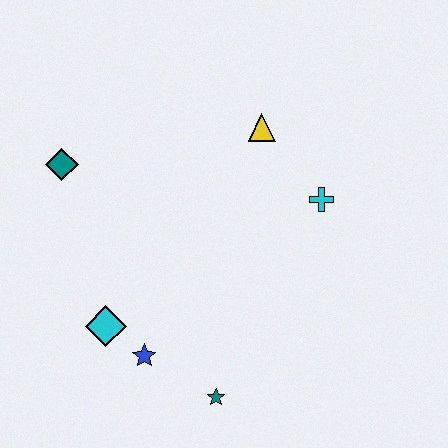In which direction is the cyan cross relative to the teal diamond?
The cyan cross is to the right of the teal diamond.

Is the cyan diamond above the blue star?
Yes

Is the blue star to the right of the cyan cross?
No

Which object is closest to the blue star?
The cyan diamond is closest to the blue star.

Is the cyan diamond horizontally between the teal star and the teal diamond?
Yes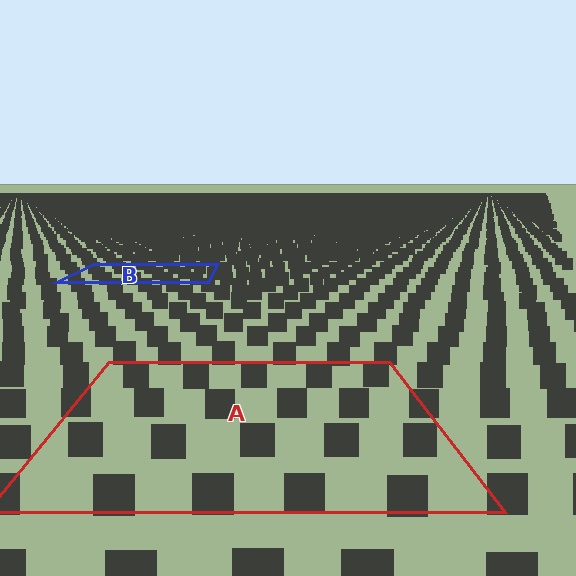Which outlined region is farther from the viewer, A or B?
Region B is farther from the viewer — the texture elements inside it appear smaller and more densely packed.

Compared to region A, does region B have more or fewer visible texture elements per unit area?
Region B has more texture elements per unit area — they are packed more densely because it is farther away.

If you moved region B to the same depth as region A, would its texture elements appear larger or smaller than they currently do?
They would appear larger. At a closer depth, the same texture elements are projected at a bigger on-screen size.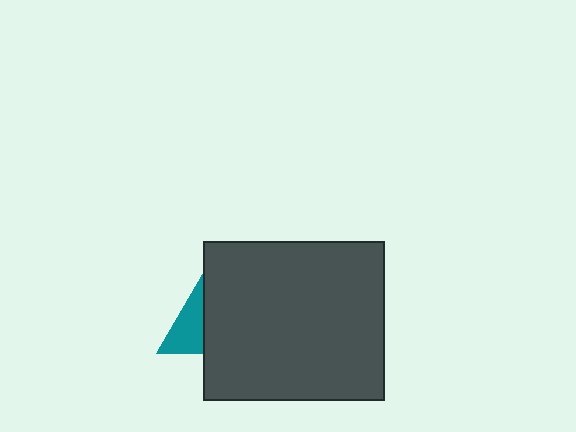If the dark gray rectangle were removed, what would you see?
You would see the complete teal triangle.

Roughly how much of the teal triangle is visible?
About half of it is visible (roughly 52%).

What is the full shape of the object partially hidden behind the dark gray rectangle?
The partially hidden object is a teal triangle.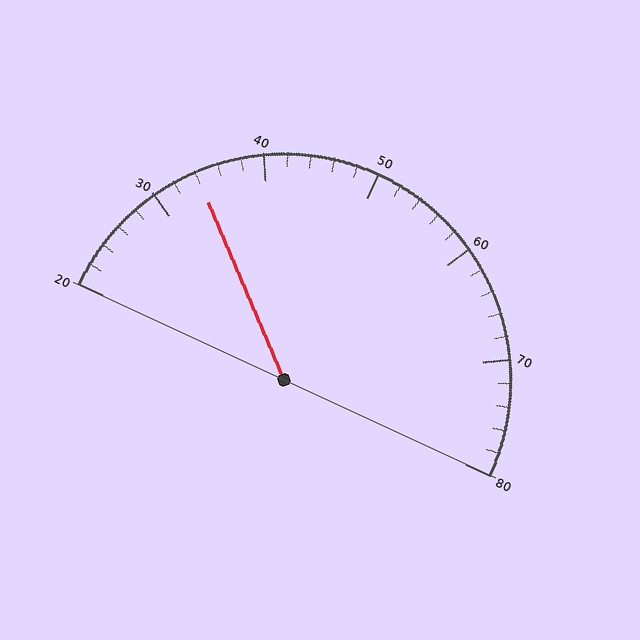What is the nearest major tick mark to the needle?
The nearest major tick mark is 30.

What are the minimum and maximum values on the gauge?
The gauge ranges from 20 to 80.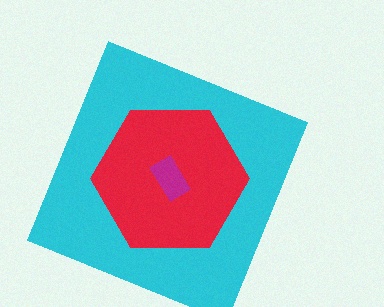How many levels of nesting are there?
3.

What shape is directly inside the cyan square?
The red hexagon.